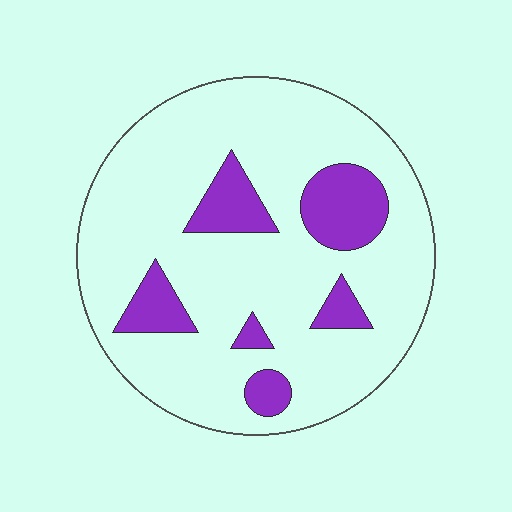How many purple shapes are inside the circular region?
6.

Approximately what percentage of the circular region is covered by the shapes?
Approximately 20%.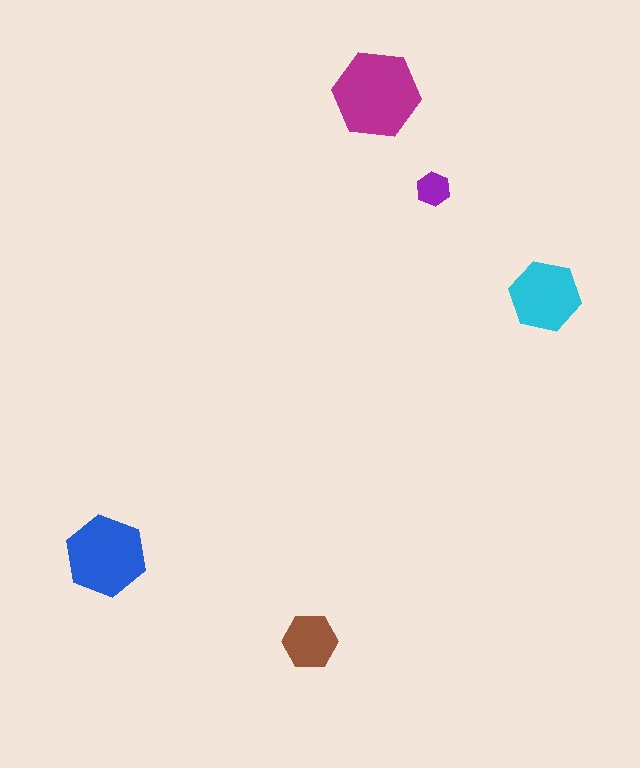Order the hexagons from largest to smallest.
the magenta one, the blue one, the cyan one, the brown one, the purple one.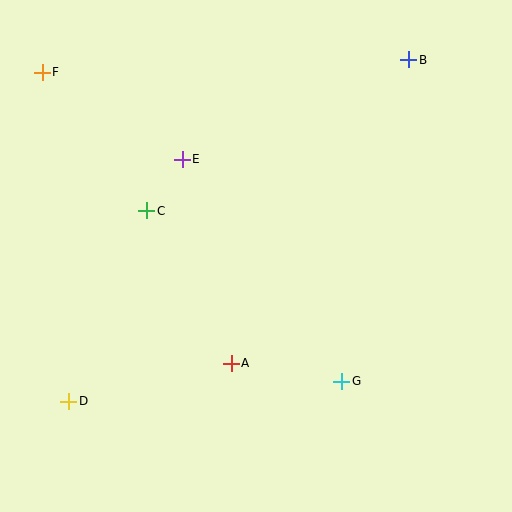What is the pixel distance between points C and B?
The distance between C and B is 302 pixels.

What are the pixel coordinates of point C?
Point C is at (147, 211).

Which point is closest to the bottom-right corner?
Point G is closest to the bottom-right corner.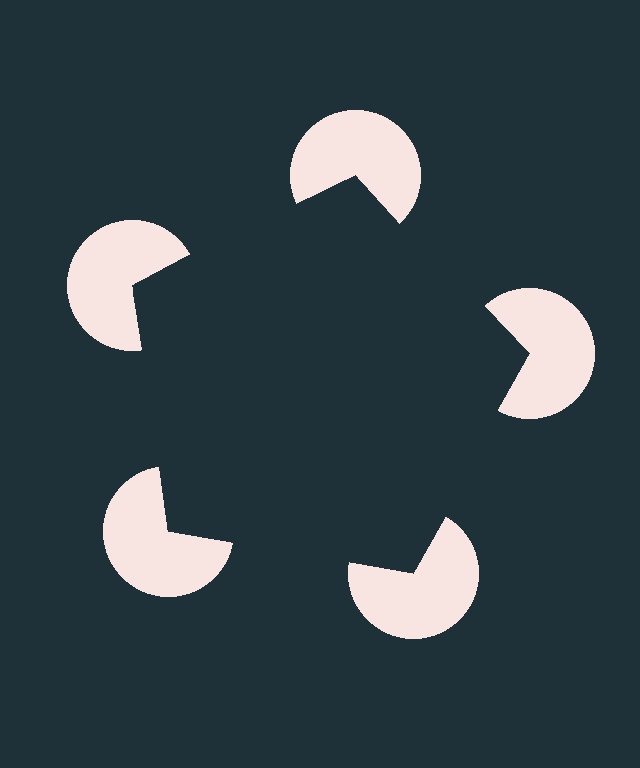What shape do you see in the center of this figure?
An illusory pentagon — its edges are inferred from the aligned wedge cuts in the pac-man discs, not physically drawn.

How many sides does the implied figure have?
5 sides.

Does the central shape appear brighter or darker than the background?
It typically appears slightly darker than the background, even though no actual brightness change is drawn.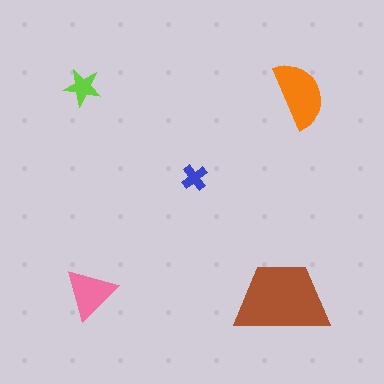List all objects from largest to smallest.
The brown trapezoid, the orange semicircle, the pink triangle, the lime star, the blue cross.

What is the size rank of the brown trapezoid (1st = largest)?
1st.